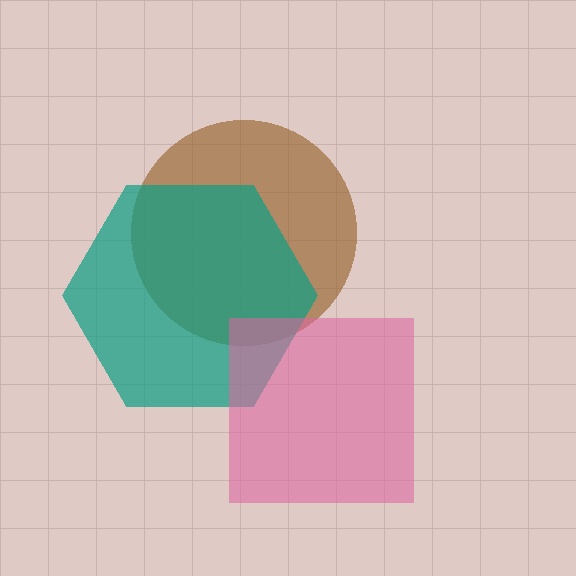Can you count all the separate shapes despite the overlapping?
Yes, there are 3 separate shapes.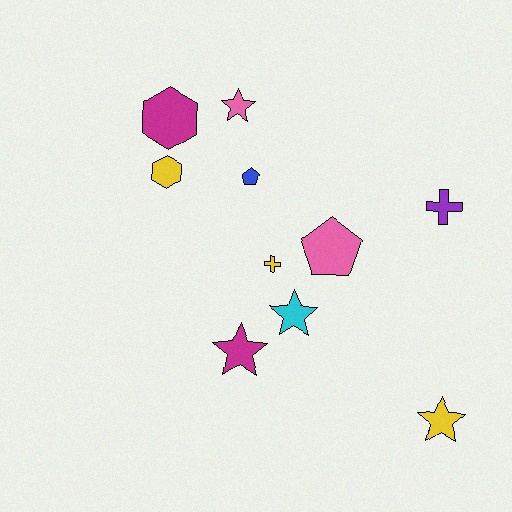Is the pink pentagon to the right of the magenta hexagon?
Yes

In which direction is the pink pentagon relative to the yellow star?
The pink pentagon is above the yellow star.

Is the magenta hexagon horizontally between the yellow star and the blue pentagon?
No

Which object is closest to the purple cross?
The pink pentagon is closest to the purple cross.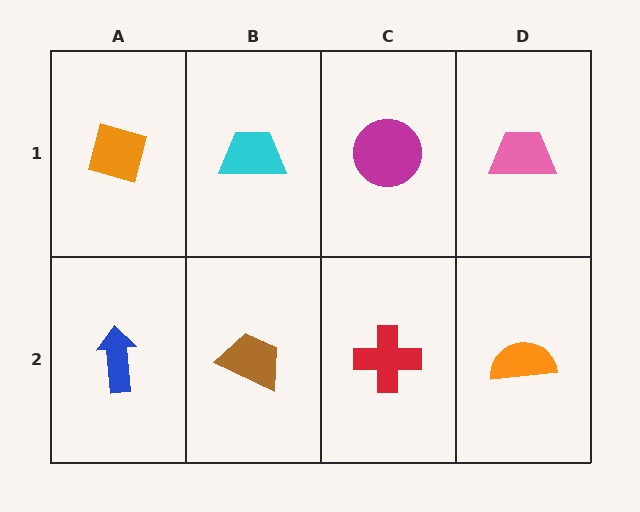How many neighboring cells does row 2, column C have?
3.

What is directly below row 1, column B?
A brown trapezoid.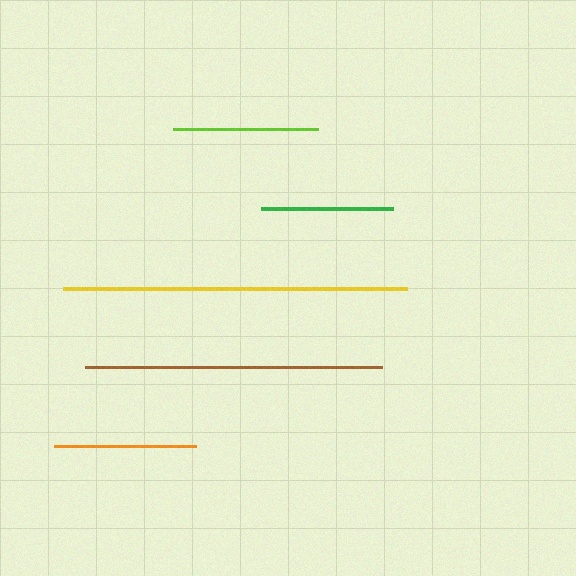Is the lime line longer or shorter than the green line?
The lime line is longer than the green line.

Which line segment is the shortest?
The green line is the shortest at approximately 132 pixels.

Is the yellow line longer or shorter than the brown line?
The yellow line is longer than the brown line.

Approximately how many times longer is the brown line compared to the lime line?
The brown line is approximately 2.0 times the length of the lime line.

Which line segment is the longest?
The yellow line is the longest at approximately 344 pixels.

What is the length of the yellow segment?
The yellow segment is approximately 344 pixels long.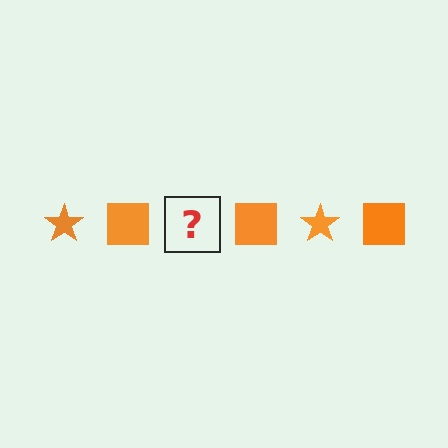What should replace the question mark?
The question mark should be replaced with an orange star.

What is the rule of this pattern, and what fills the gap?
The rule is that the pattern cycles through star, square shapes in orange. The gap should be filled with an orange star.